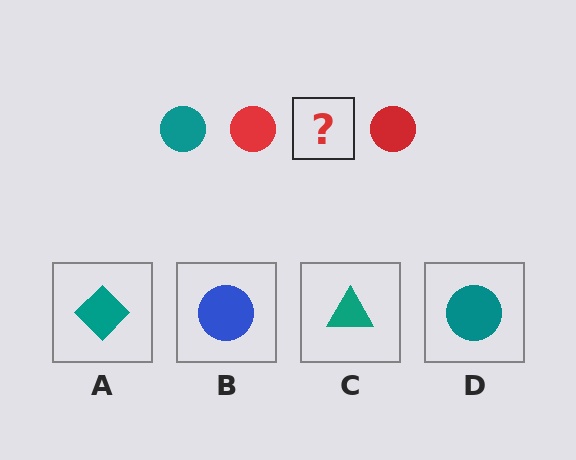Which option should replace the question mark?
Option D.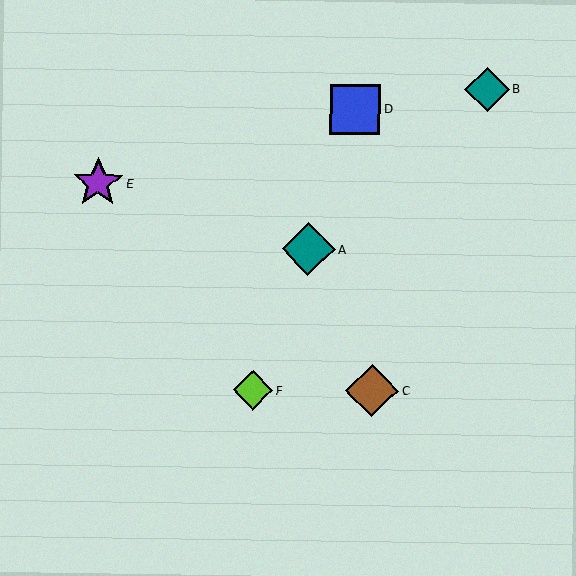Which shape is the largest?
The teal diamond (labeled A) is the largest.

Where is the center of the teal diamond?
The center of the teal diamond is at (308, 249).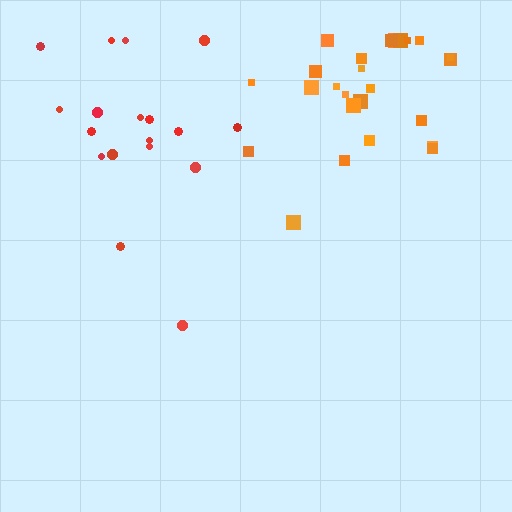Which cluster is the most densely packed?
Orange.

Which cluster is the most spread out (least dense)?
Red.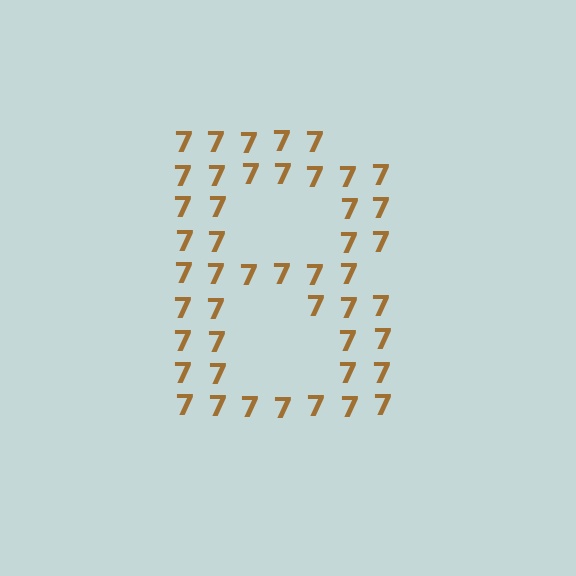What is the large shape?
The large shape is the letter B.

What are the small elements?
The small elements are digit 7's.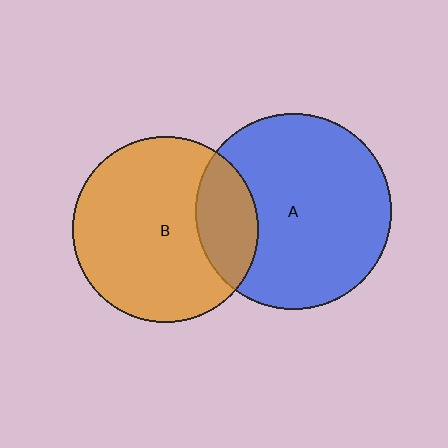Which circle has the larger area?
Circle A (blue).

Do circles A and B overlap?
Yes.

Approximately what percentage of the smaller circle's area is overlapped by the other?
Approximately 20%.